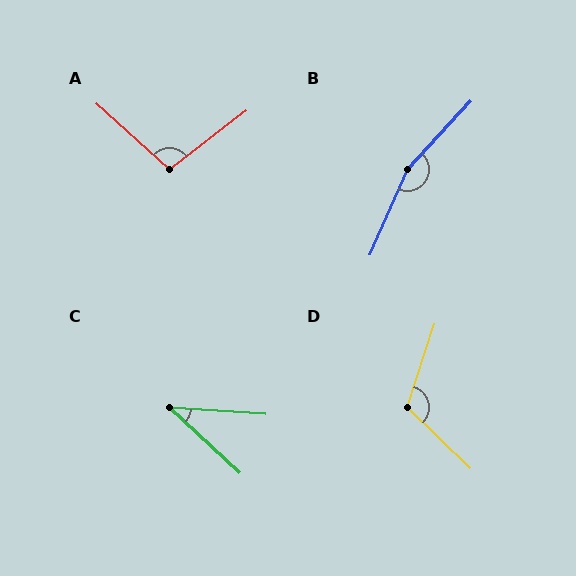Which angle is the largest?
B, at approximately 161 degrees.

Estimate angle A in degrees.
Approximately 100 degrees.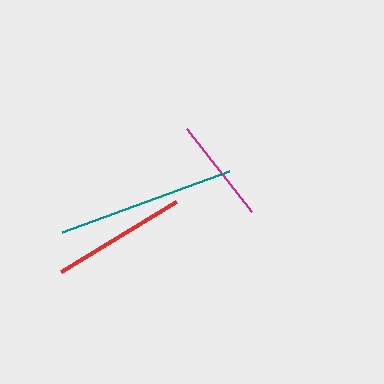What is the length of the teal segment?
The teal segment is approximately 178 pixels long.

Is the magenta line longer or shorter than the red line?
The red line is longer than the magenta line.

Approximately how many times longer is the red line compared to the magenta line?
The red line is approximately 1.3 times the length of the magenta line.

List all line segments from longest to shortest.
From longest to shortest: teal, red, magenta.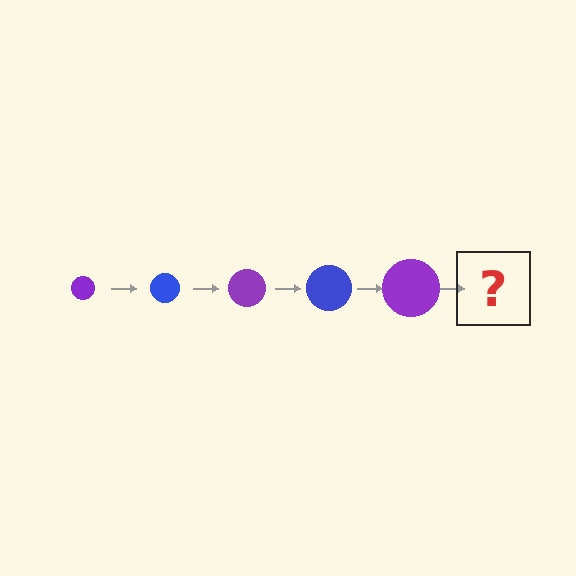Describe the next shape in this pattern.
It should be a blue circle, larger than the previous one.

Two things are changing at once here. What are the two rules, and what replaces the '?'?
The two rules are that the circle grows larger each step and the color cycles through purple and blue. The '?' should be a blue circle, larger than the previous one.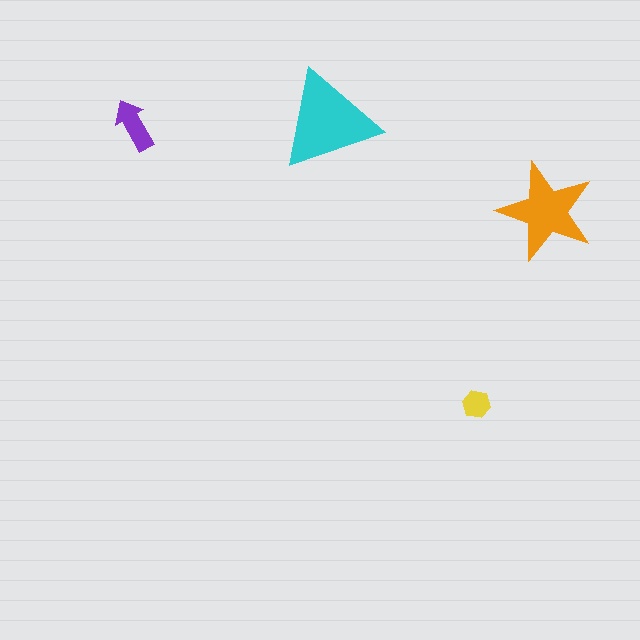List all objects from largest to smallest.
The cyan triangle, the orange star, the purple arrow, the yellow hexagon.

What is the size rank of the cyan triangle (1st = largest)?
1st.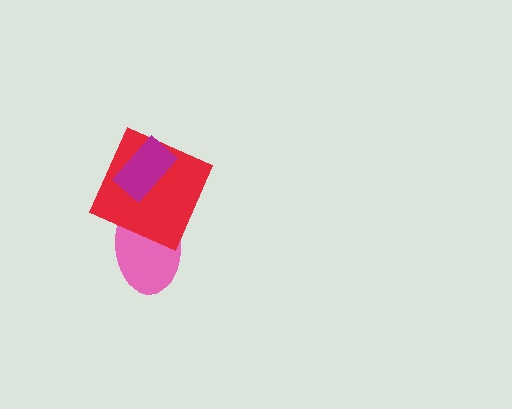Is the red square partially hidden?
Yes, it is partially covered by another shape.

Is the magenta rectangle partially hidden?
No, no other shape covers it.